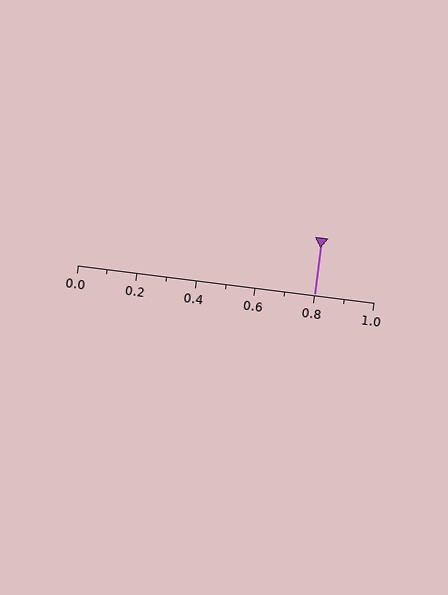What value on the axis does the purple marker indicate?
The marker indicates approximately 0.8.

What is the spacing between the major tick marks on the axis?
The major ticks are spaced 0.2 apart.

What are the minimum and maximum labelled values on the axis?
The axis runs from 0.0 to 1.0.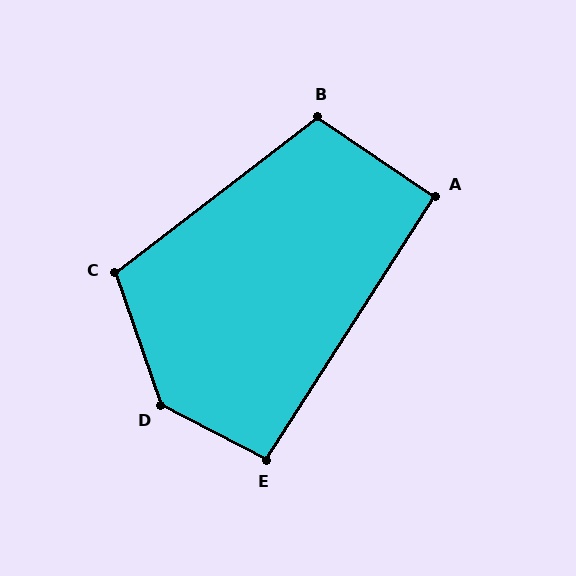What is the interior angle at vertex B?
Approximately 108 degrees (obtuse).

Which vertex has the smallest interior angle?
A, at approximately 91 degrees.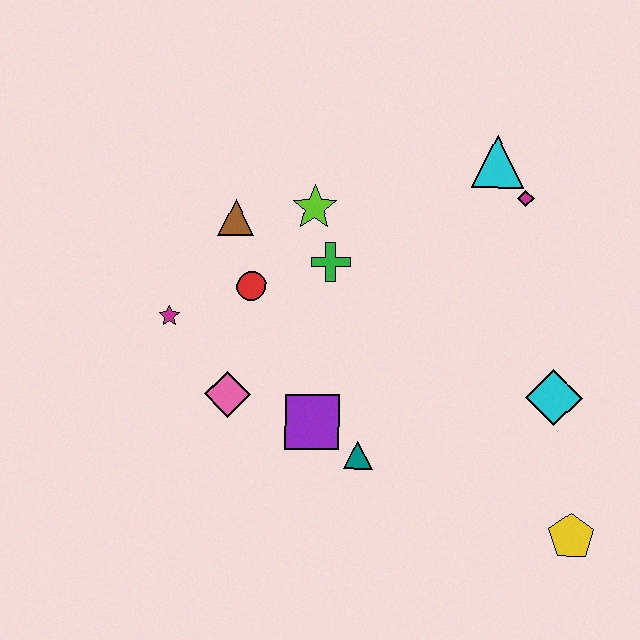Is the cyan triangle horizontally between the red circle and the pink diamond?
No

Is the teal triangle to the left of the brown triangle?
No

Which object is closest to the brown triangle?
The red circle is closest to the brown triangle.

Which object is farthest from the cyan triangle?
The yellow pentagon is farthest from the cyan triangle.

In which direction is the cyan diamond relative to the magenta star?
The cyan diamond is to the right of the magenta star.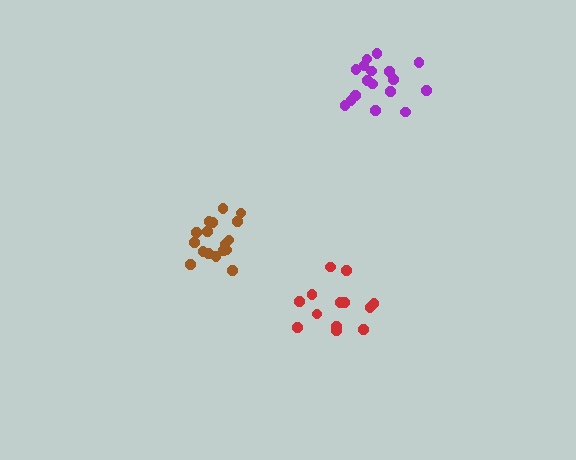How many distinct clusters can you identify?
There are 3 distinct clusters.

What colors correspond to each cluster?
The clusters are colored: brown, red, purple.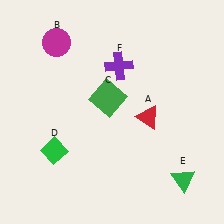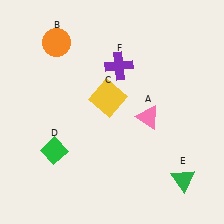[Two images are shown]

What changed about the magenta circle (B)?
In Image 1, B is magenta. In Image 2, it changed to orange.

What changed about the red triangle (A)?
In Image 1, A is red. In Image 2, it changed to pink.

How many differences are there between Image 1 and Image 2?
There are 3 differences between the two images.